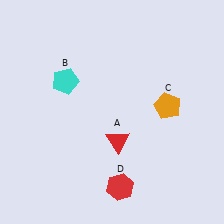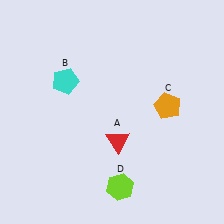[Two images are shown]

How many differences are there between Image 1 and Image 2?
There is 1 difference between the two images.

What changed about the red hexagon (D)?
In Image 1, D is red. In Image 2, it changed to lime.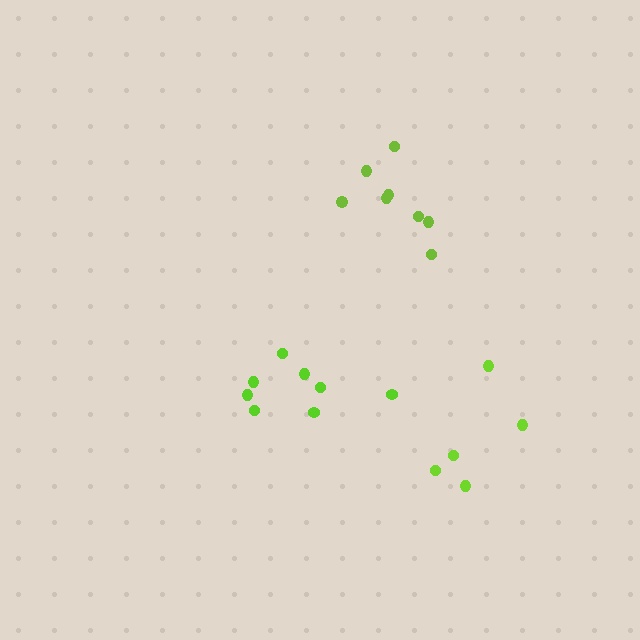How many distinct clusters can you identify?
There are 3 distinct clusters.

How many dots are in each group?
Group 1: 8 dots, Group 2: 8 dots, Group 3: 5 dots (21 total).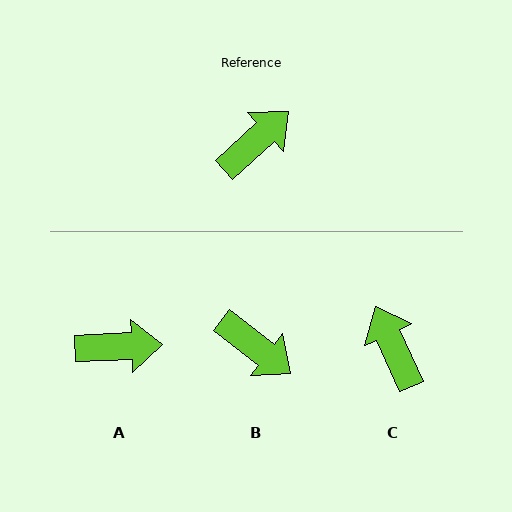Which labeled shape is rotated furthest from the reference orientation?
B, about 81 degrees away.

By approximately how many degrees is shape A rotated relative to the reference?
Approximately 40 degrees clockwise.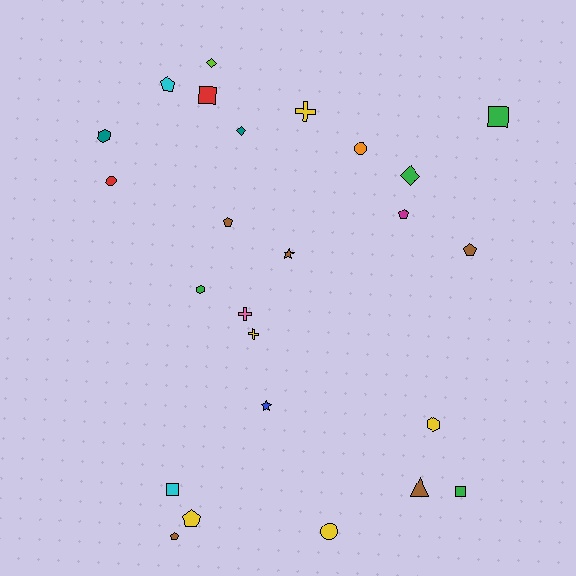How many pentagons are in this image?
There are 6 pentagons.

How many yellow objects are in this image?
There are 5 yellow objects.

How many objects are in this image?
There are 25 objects.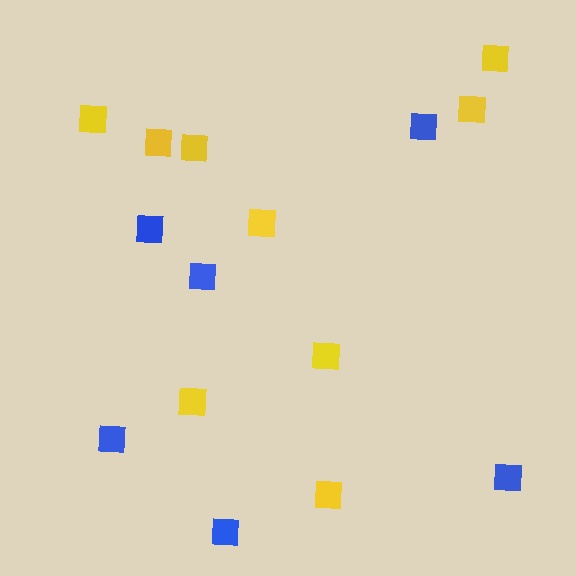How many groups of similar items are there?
There are 2 groups: one group of blue squares (6) and one group of yellow squares (9).